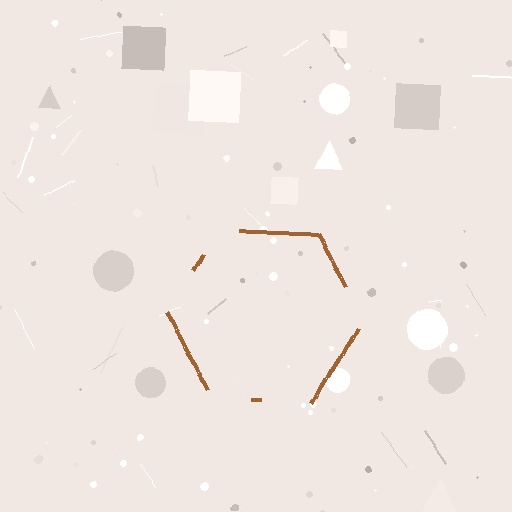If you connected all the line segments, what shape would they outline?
They would outline a hexagon.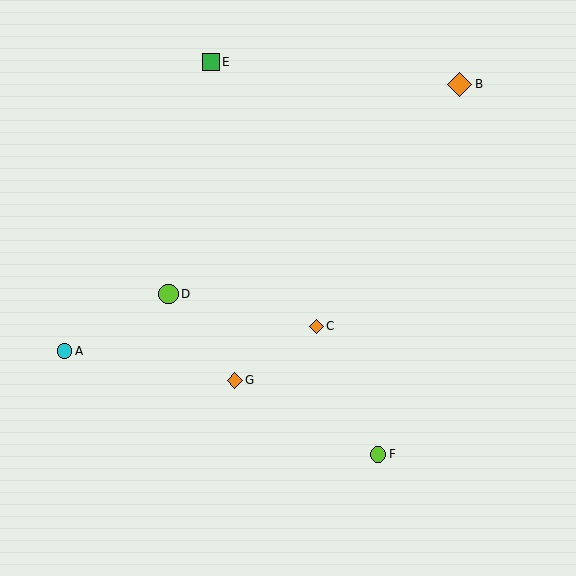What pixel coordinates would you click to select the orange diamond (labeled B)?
Click at (459, 84) to select the orange diamond B.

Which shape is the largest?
The orange diamond (labeled B) is the largest.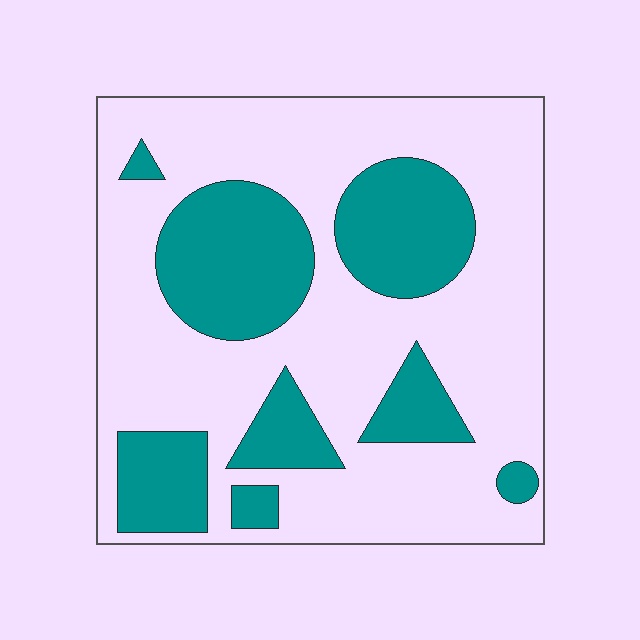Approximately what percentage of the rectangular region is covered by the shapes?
Approximately 30%.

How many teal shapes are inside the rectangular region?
8.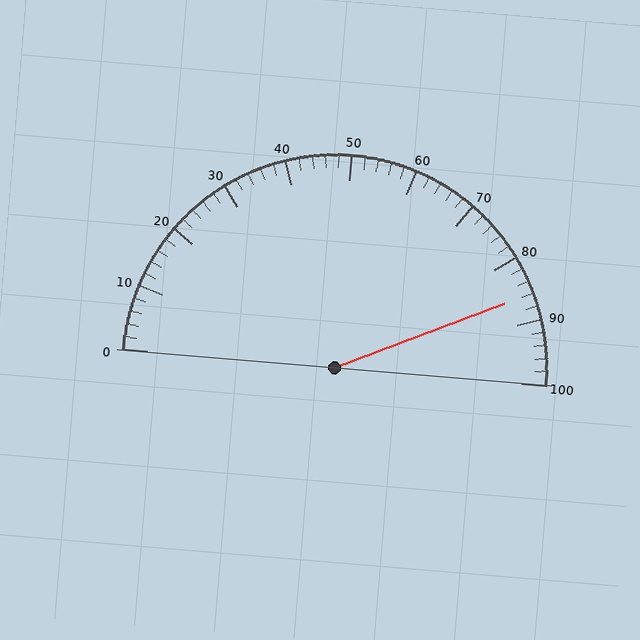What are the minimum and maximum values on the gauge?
The gauge ranges from 0 to 100.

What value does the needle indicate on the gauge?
The needle indicates approximately 86.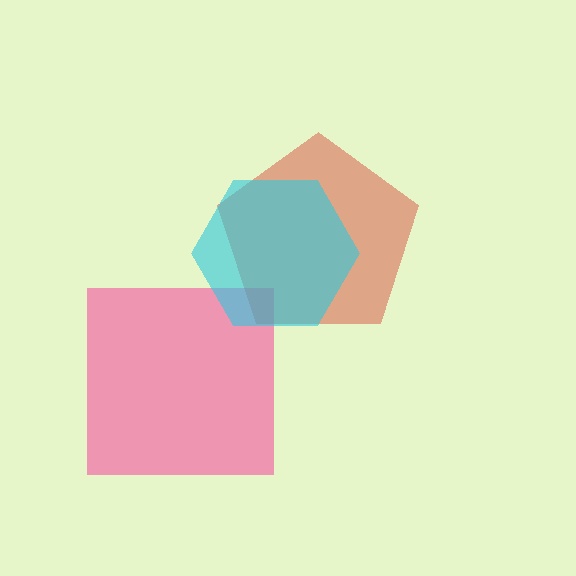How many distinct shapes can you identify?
There are 3 distinct shapes: a pink square, a red pentagon, a cyan hexagon.